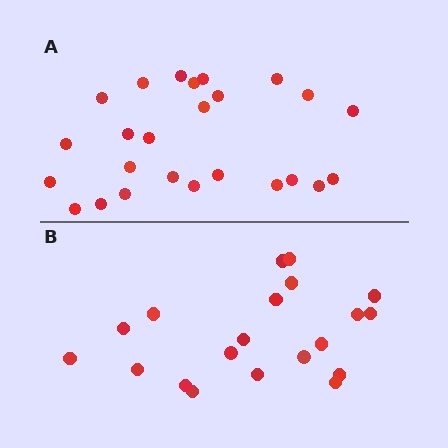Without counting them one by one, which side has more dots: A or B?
Region A (the top region) has more dots.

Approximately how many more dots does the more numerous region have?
Region A has about 5 more dots than region B.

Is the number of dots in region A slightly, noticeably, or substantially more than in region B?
Region A has noticeably more, but not dramatically so. The ratio is roughly 1.2 to 1.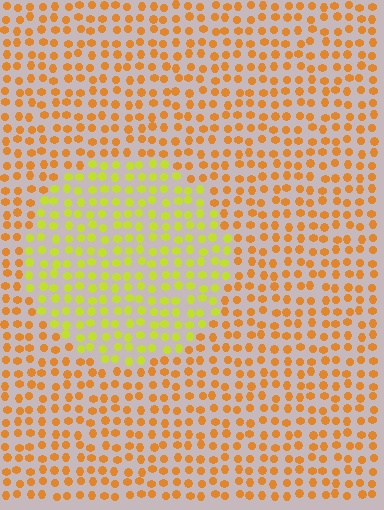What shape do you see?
I see a circle.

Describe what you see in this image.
The image is filled with small orange elements in a uniform arrangement. A circle-shaped region is visible where the elements are tinted to a slightly different hue, forming a subtle color boundary.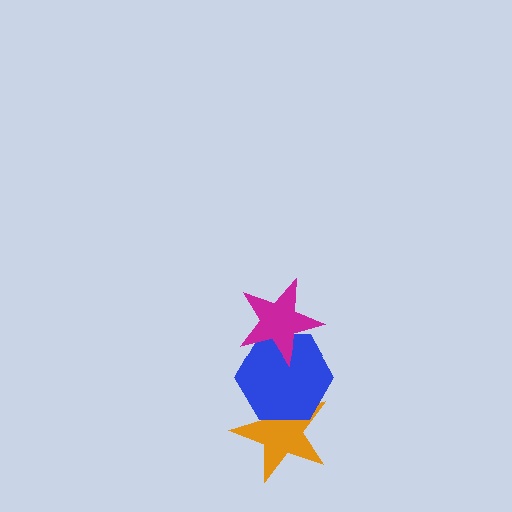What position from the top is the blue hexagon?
The blue hexagon is 2nd from the top.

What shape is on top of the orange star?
The blue hexagon is on top of the orange star.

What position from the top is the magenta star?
The magenta star is 1st from the top.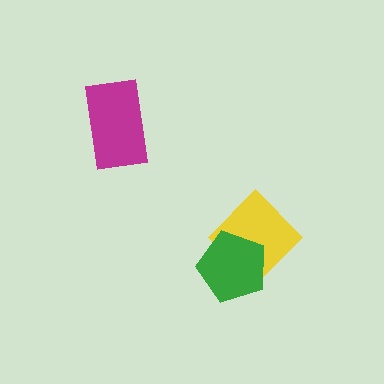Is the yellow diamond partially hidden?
Yes, it is partially covered by another shape.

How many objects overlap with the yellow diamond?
1 object overlaps with the yellow diamond.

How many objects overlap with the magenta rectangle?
0 objects overlap with the magenta rectangle.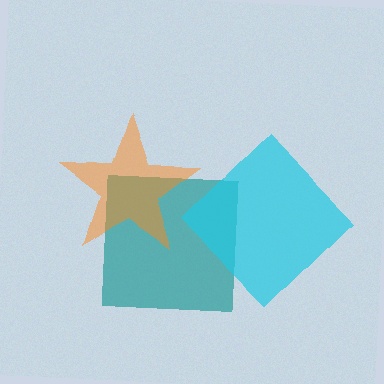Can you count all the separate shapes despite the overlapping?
Yes, there are 3 separate shapes.